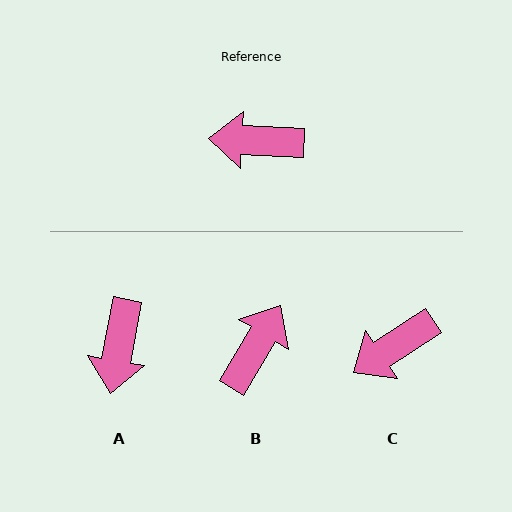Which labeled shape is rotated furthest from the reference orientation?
B, about 118 degrees away.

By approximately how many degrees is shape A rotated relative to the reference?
Approximately 82 degrees counter-clockwise.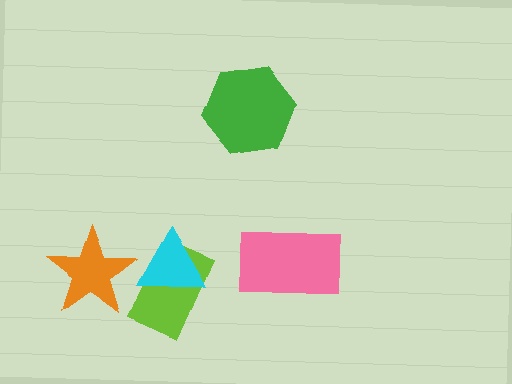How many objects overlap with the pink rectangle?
0 objects overlap with the pink rectangle.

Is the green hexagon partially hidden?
No, no other shape covers it.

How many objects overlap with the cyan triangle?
1 object overlaps with the cyan triangle.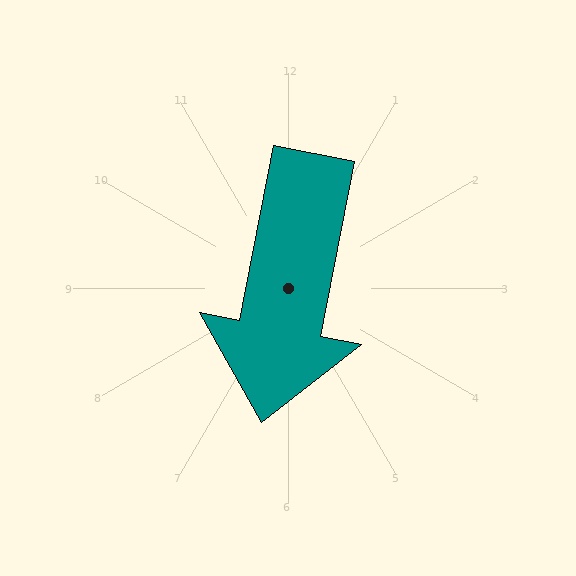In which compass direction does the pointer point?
South.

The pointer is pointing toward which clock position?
Roughly 6 o'clock.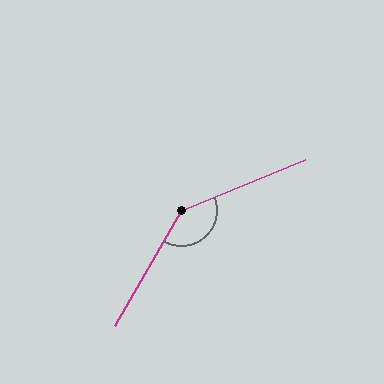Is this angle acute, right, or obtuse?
It is obtuse.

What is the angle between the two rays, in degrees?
Approximately 142 degrees.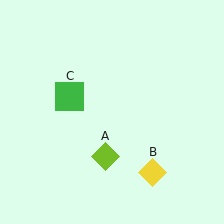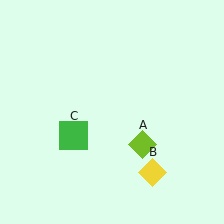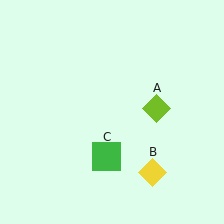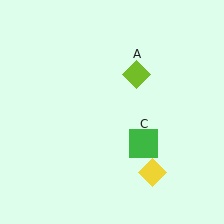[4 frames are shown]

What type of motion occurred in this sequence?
The lime diamond (object A), green square (object C) rotated counterclockwise around the center of the scene.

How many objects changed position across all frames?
2 objects changed position: lime diamond (object A), green square (object C).